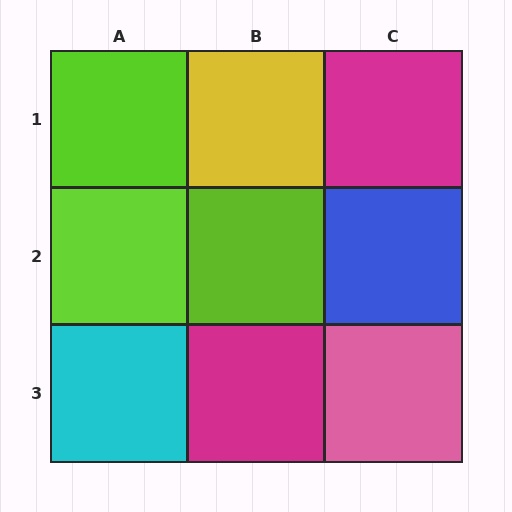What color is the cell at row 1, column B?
Yellow.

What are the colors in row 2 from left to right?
Lime, lime, blue.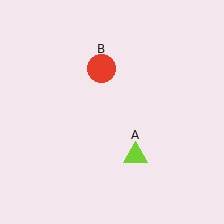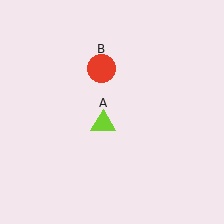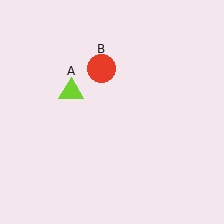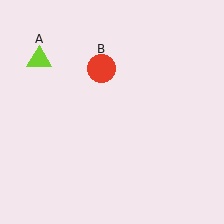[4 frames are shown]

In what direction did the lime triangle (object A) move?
The lime triangle (object A) moved up and to the left.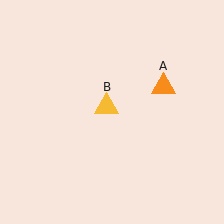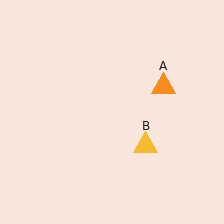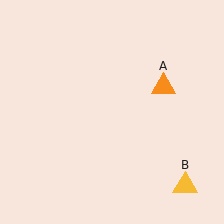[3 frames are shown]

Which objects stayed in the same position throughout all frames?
Orange triangle (object A) remained stationary.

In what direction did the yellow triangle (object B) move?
The yellow triangle (object B) moved down and to the right.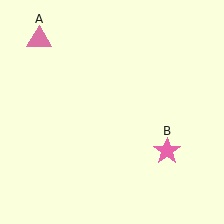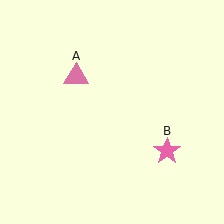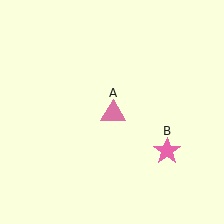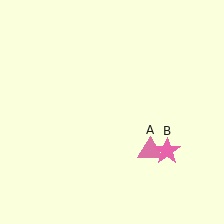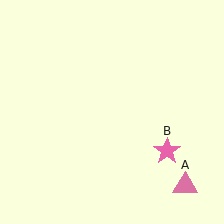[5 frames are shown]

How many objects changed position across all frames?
1 object changed position: pink triangle (object A).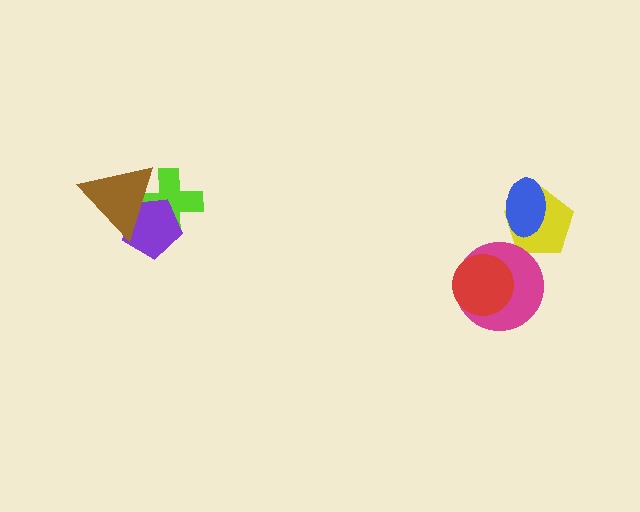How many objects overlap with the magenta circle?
1 object overlaps with the magenta circle.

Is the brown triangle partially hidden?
No, no other shape covers it.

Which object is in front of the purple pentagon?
The brown triangle is in front of the purple pentagon.